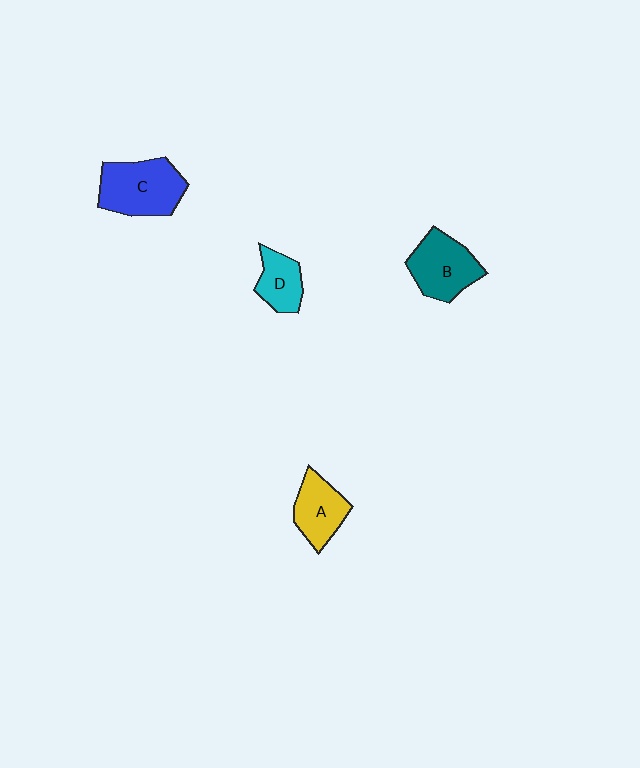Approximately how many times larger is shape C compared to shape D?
Approximately 1.8 times.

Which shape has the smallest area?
Shape D (cyan).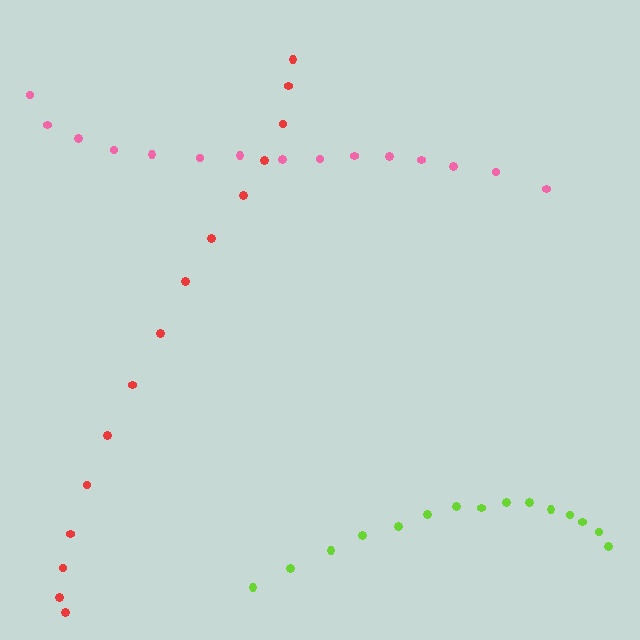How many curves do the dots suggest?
There are 3 distinct paths.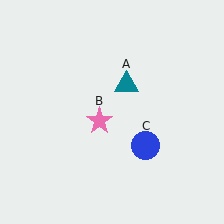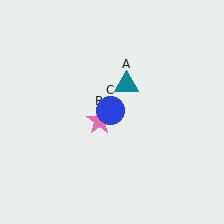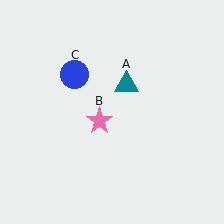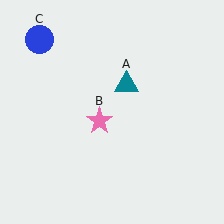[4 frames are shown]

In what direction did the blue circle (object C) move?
The blue circle (object C) moved up and to the left.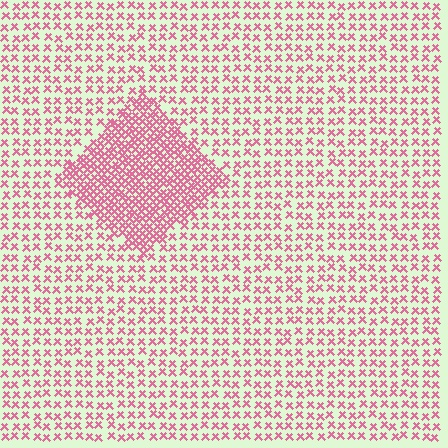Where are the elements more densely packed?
The elements are more densely packed inside the diamond boundary.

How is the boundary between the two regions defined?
The boundary is defined by a change in element density (approximately 2.3x ratio). All elements are the same color, size, and shape.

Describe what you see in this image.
The image contains small pink elements arranged at two different densities. A diamond-shaped region is visible where the elements are more densely packed than the surrounding area.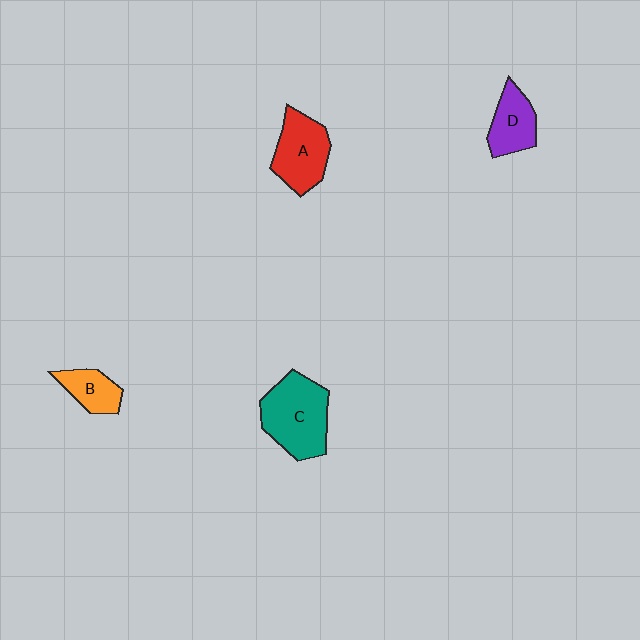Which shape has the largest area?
Shape C (teal).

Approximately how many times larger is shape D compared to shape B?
Approximately 1.2 times.